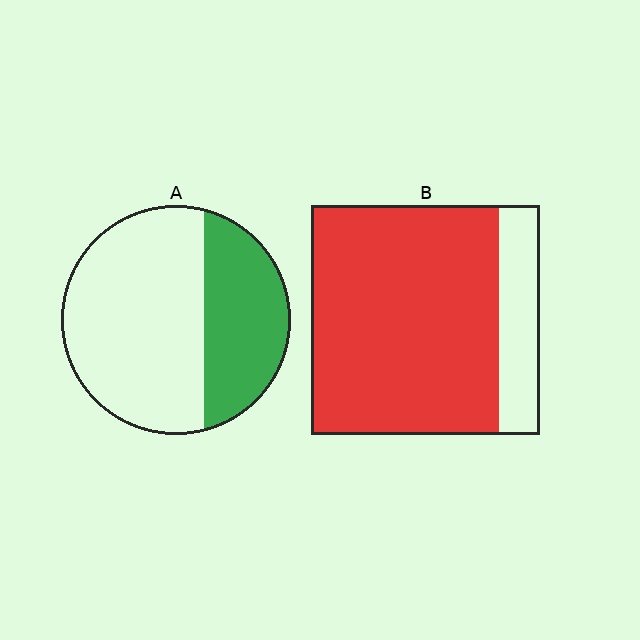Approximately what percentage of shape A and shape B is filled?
A is approximately 35% and B is approximately 80%.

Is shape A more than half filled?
No.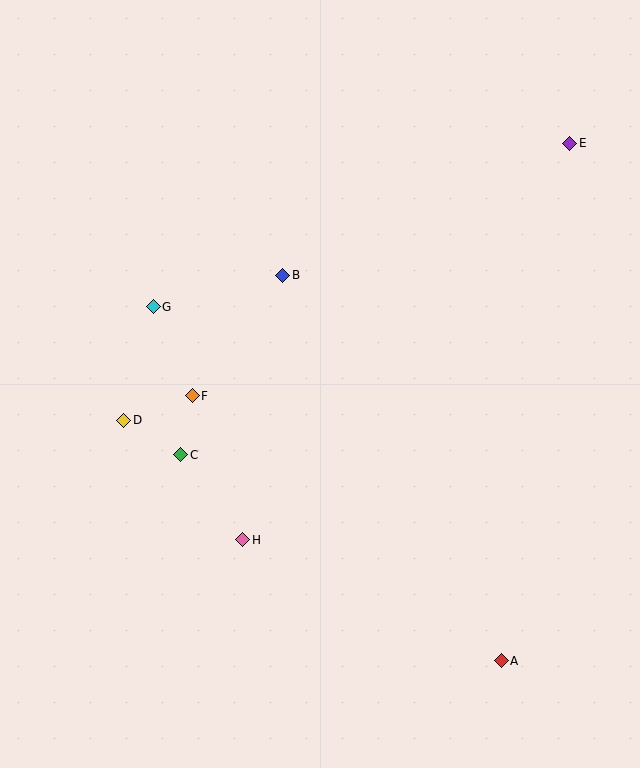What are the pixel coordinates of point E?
Point E is at (570, 143).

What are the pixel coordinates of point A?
Point A is at (501, 661).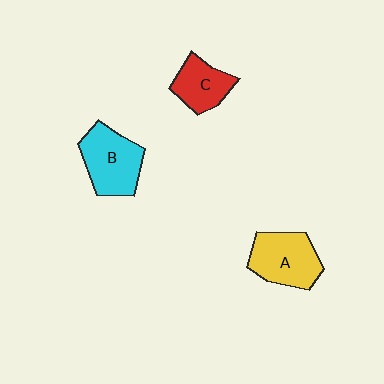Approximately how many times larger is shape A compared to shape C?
Approximately 1.4 times.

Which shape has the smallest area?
Shape C (red).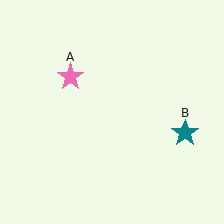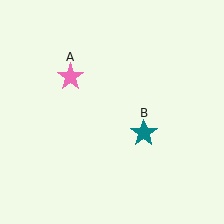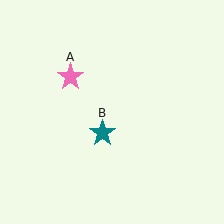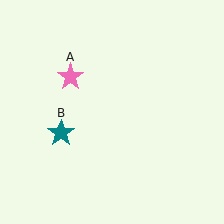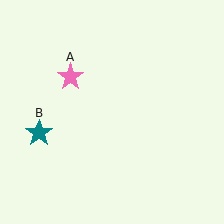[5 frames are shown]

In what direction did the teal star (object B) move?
The teal star (object B) moved left.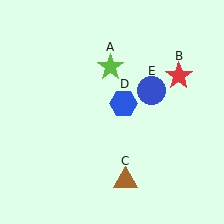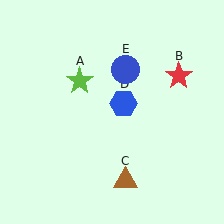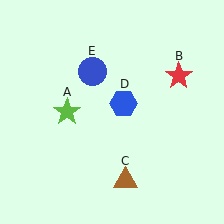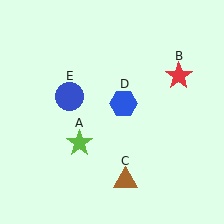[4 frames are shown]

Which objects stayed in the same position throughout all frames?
Red star (object B) and brown triangle (object C) and blue hexagon (object D) remained stationary.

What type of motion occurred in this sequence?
The lime star (object A), blue circle (object E) rotated counterclockwise around the center of the scene.